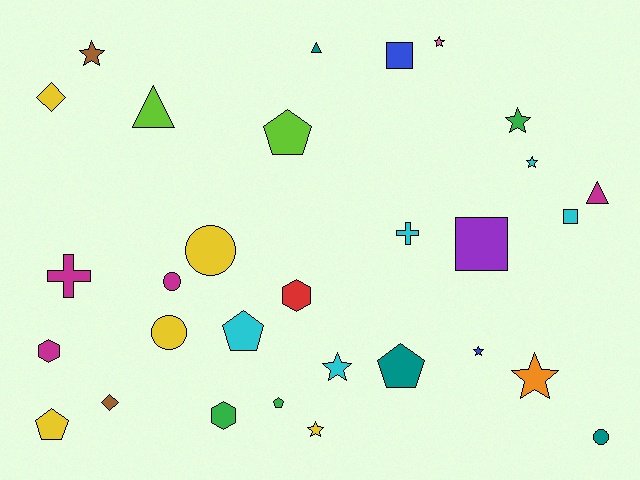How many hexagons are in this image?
There are 3 hexagons.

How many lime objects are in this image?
There are 2 lime objects.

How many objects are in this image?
There are 30 objects.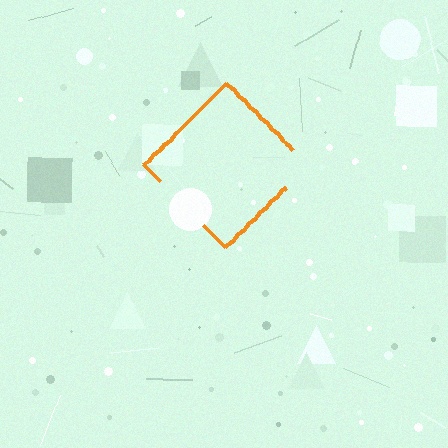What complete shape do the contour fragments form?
The contour fragments form a diamond.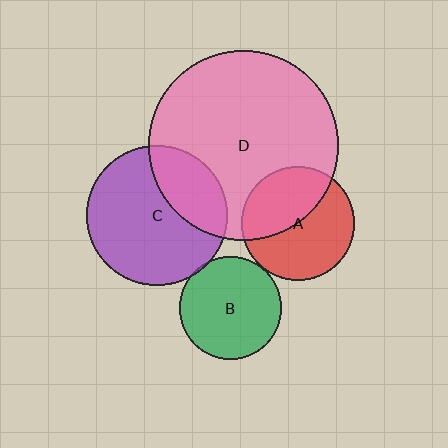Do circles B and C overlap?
Yes.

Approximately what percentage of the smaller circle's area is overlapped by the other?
Approximately 5%.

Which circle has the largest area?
Circle D (pink).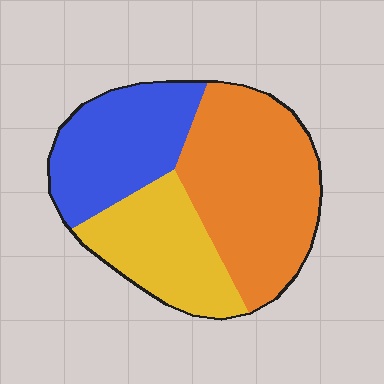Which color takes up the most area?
Orange, at roughly 45%.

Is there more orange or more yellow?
Orange.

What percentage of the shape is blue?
Blue takes up about one quarter (1/4) of the shape.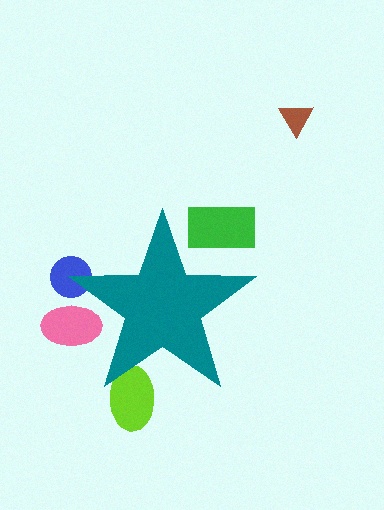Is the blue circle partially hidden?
Yes, the blue circle is partially hidden behind the teal star.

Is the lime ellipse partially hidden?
Yes, the lime ellipse is partially hidden behind the teal star.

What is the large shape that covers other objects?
A teal star.